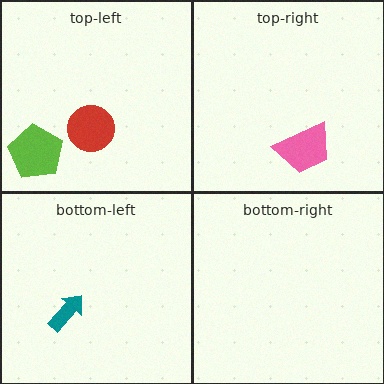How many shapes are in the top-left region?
2.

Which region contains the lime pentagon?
The top-left region.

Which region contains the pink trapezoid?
The top-right region.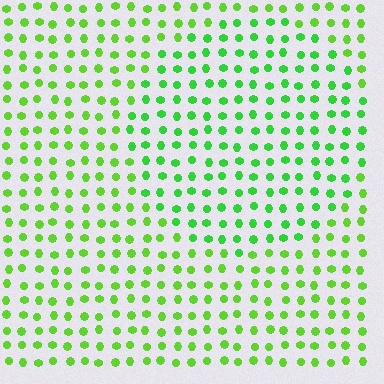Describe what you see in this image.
The image is filled with small lime elements in a uniform arrangement. A circle-shaped region is visible where the elements are tinted to a slightly different hue, forming a subtle color boundary.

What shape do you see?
I see a circle.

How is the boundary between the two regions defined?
The boundary is defined purely by a slight shift in hue (about 21 degrees). Spacing, size, and orientation are identical on both sides.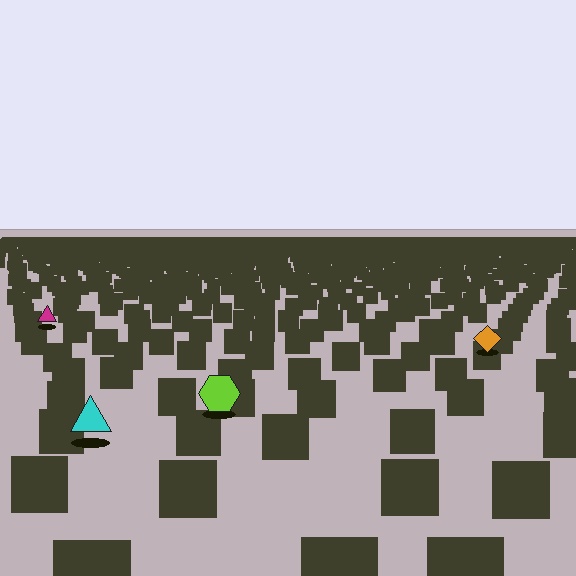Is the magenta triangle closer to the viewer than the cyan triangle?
No. The cyan triangle is closer — you can tell from the texture gradient: the ground texture is coarser near it.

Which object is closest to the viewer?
The cyan triangle is closest. The texture marks near it are larger and more spread out.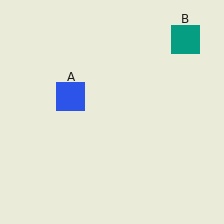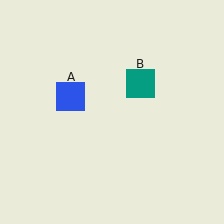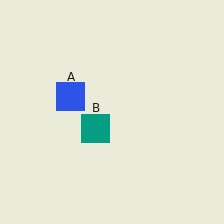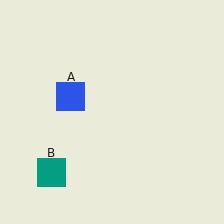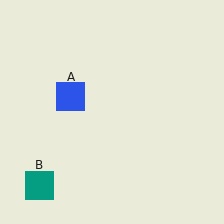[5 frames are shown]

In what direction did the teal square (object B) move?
The teal square (object B) moved down and to the left.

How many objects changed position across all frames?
1 object changed position: teal square (object B).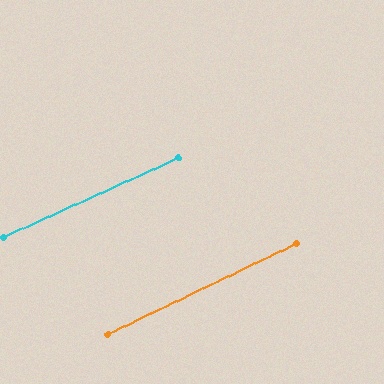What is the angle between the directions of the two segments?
Approximately 2 degrees.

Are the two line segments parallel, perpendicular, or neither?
Parallel — their directions differ by only 1.6°.